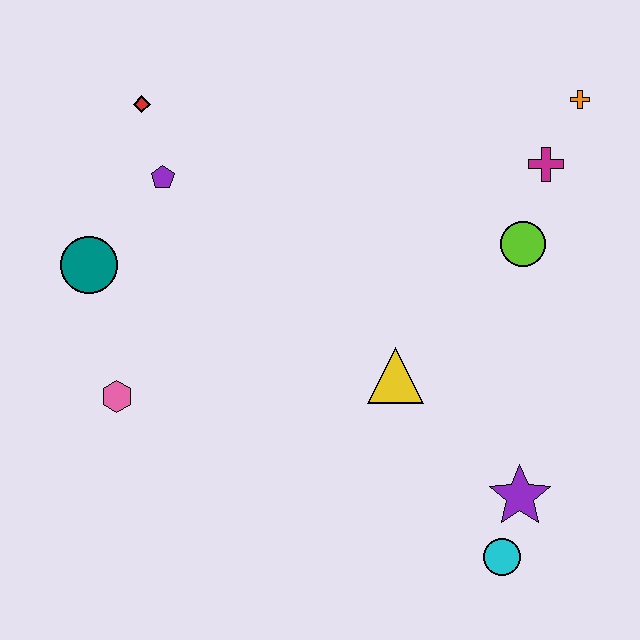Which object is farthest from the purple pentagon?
The cyan circle is farthest from the purple pentagon.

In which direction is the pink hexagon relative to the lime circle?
The pink hexagon is to the left of the lime circle.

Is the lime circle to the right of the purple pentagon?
Yes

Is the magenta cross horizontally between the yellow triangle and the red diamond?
No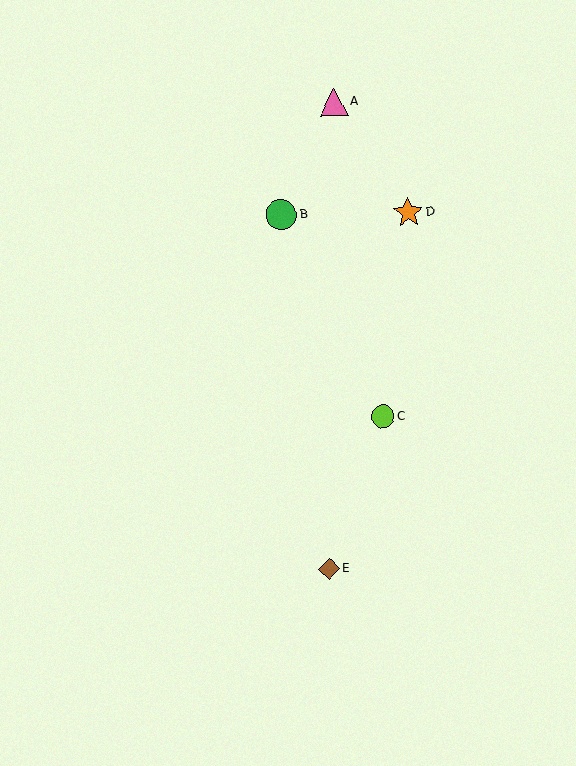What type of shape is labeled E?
Shape E is a brown diamond.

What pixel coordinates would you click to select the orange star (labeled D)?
Click at (408, 213) to select the orange star D.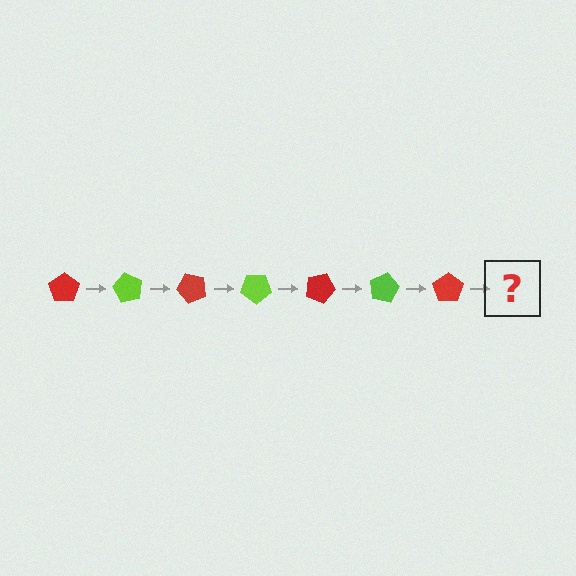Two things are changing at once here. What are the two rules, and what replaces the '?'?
The two rules are that it rotates 60 degrees each step and the color cycles through red and lime. The '?' should be a lime pentagon, rotated 420 degrees from the start.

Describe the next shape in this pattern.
It should be a lime pentagon, rotated 420 degrees from the start.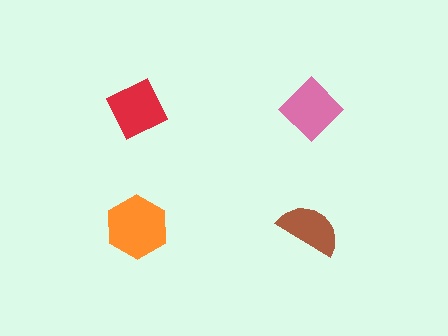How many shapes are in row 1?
2 shapes.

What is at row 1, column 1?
A red diamond.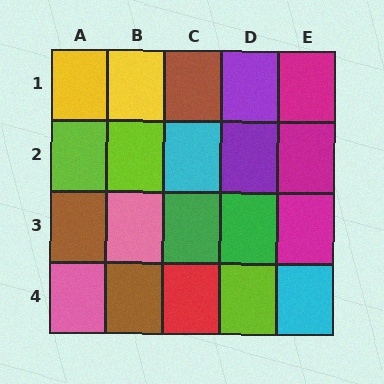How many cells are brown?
3 cells are brown.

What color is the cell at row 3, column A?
Brown.